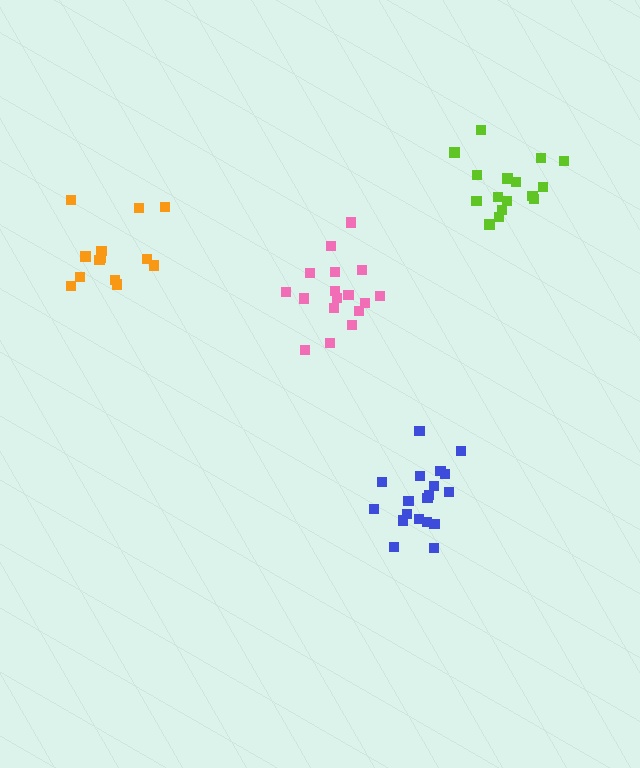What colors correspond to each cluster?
The clusters are colored: orange, lime, blue, pink.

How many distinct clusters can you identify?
There are 4 distinct clusters.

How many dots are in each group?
Group 1: 13 dots, Group 2: 16 dots, Group 3: 19 dots, Group 4: 17 dots (65 total).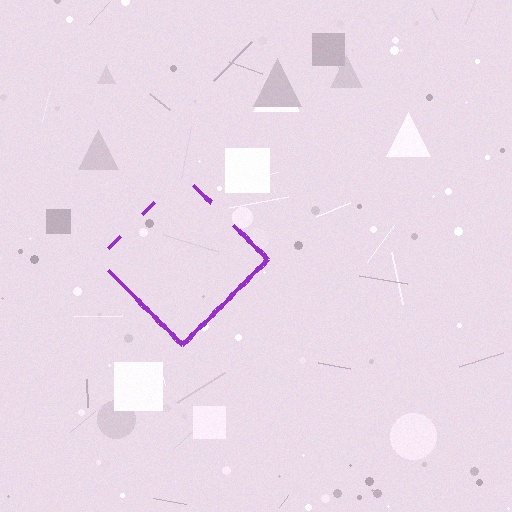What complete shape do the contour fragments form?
The contour fragments form a diamond.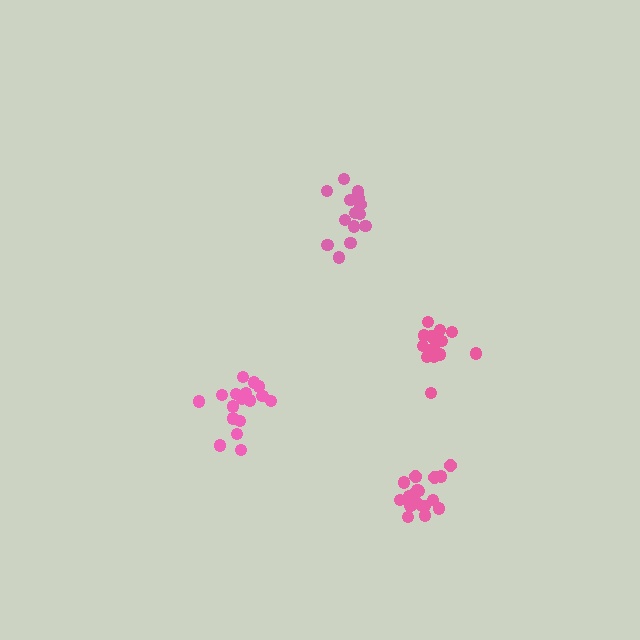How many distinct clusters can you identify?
There are 4 distinct clusters.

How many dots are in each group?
Group 1: 15 dots, Group 2: 17 dots, Group 3: 19 dots, Group 4: 14 dots (65 total).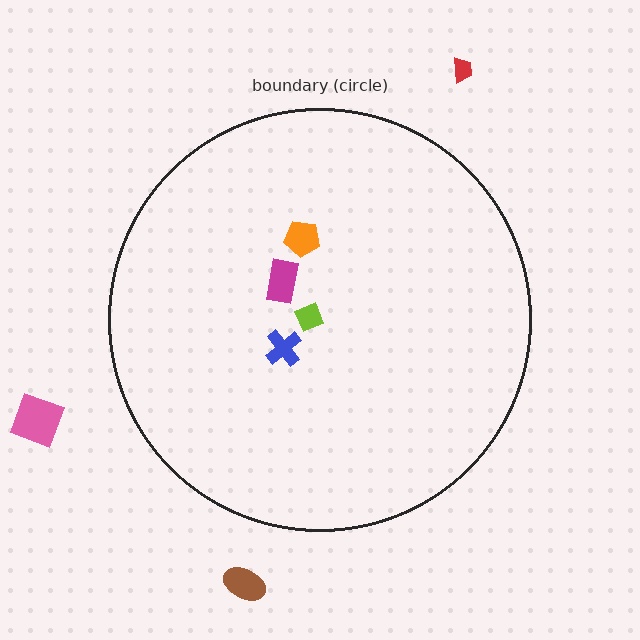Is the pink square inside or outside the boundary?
Outside.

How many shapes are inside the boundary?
4 inside, 3 outside.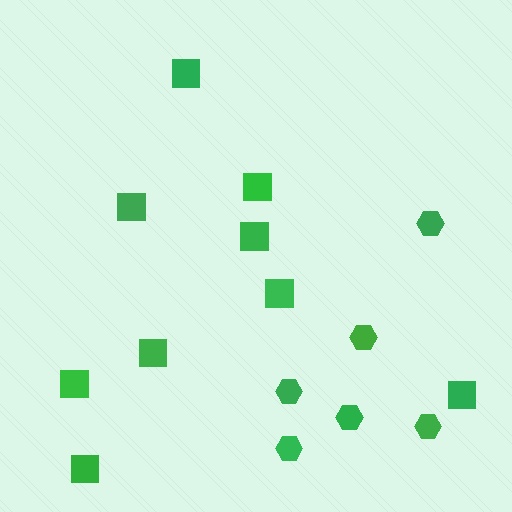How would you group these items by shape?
There are 2 groups: one group of hexagons (6) and one group of squares (9).